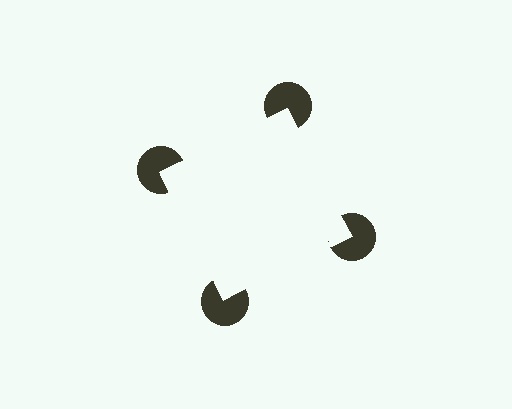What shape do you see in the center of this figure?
An illusory square — its edges are inferred from the aligned wedge cuts in the pac-man discs, not physically drawn.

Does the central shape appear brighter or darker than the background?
It typically appears slightly brighter than the background, even though no actual brightness change is drawn.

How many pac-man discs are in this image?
There are 4 — one at each vertex of the illusory square.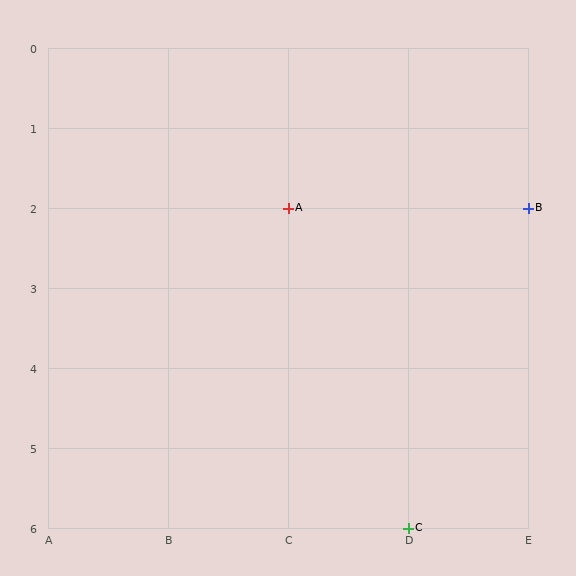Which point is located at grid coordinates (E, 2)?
Point B is at (E, 2).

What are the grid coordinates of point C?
Point C is at grid coordinates (D, 6).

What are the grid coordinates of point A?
Point A is at grid coordinates (C, 2).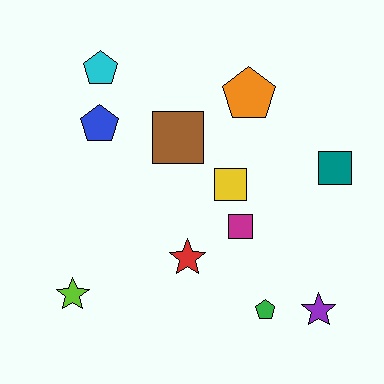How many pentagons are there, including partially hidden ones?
There are 4 pentagons.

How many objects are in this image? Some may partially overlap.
There are 11 objects.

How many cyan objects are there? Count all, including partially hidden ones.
There is 1 cyan object.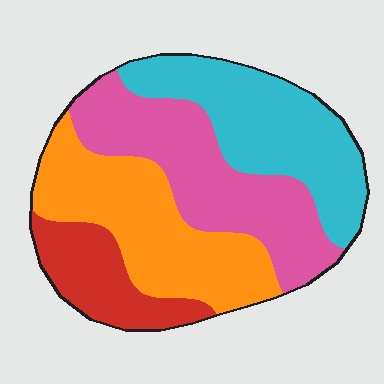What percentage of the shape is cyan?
Cyan takes up about one quarter (1/4) of the shape.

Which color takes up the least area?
Red, at roughly 15%.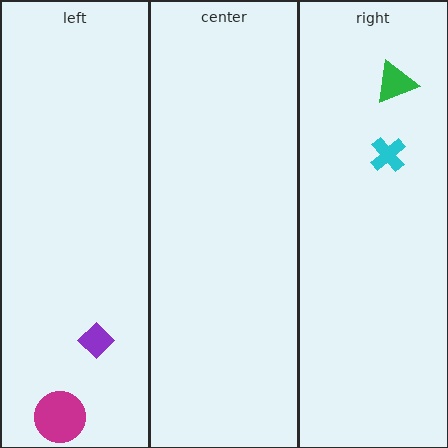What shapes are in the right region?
The cyan cross, the green triangle.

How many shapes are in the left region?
2.